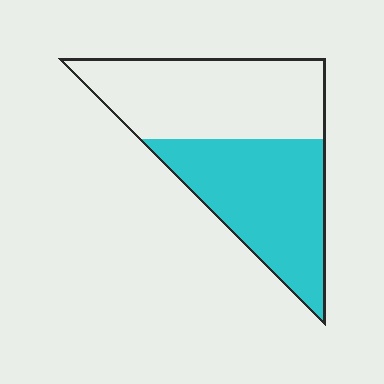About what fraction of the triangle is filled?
About one half (1/2).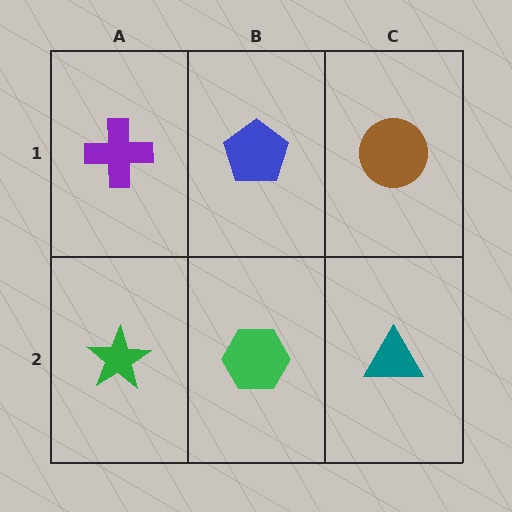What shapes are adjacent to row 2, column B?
A blue pentagon (row 1, column B), a green star (row 2, column A), a teal triangle (row 2, column C).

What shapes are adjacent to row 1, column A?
A green star (row 2, column A), a blue pentagon (row 1, column B).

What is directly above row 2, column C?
A brown circle.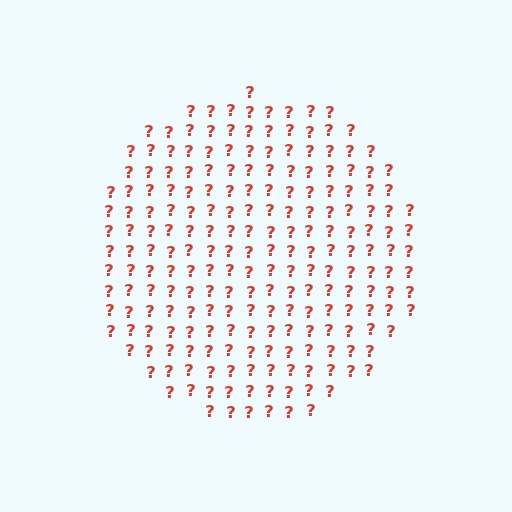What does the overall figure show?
The overall figure shows a circle.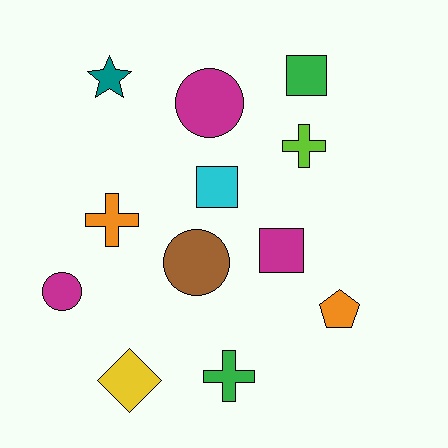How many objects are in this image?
There are 12 objects.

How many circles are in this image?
There are 3 circles.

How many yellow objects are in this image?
There is 1 yellow object.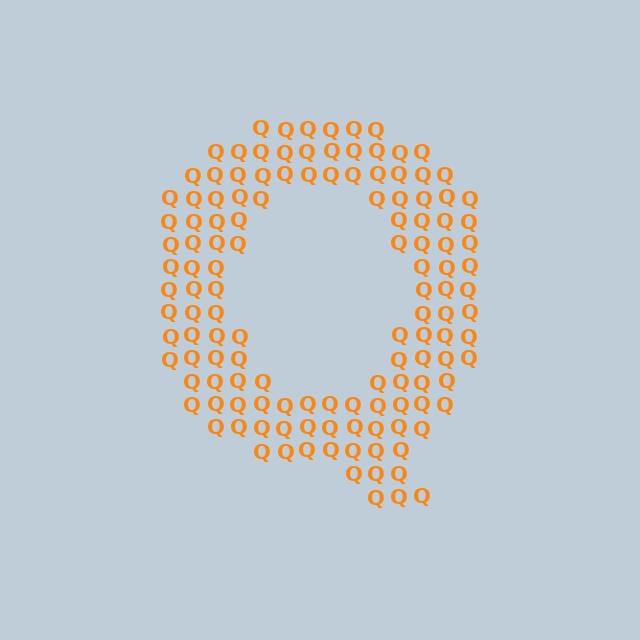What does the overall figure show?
The overall figure shows the letter Q.